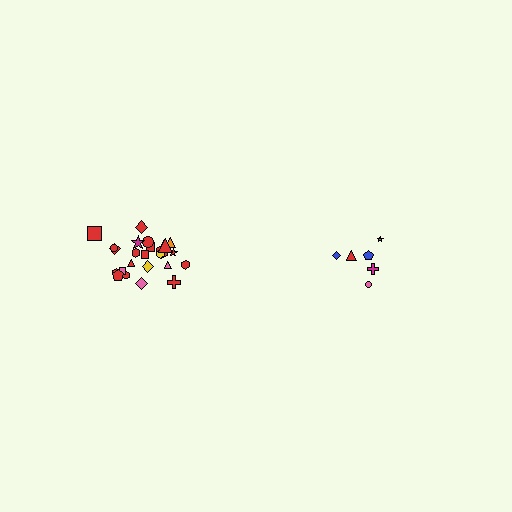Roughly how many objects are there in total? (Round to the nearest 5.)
Roughly 30 objects in total.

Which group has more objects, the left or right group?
The left group.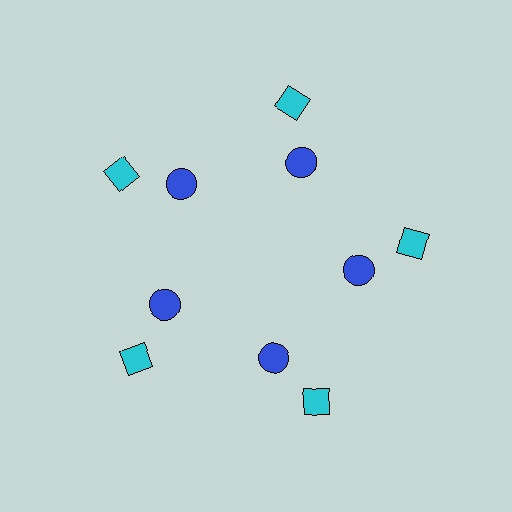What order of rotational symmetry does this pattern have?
This pattern has 5-fold rotational symmetry.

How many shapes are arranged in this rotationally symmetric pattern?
There are 10 shapes, arranged in 5 groups of 2.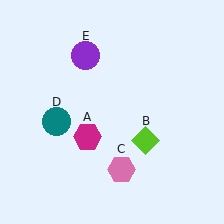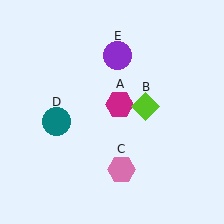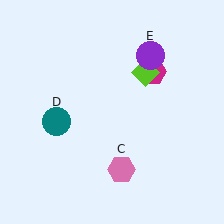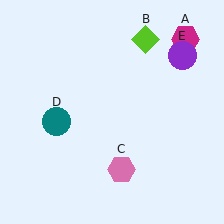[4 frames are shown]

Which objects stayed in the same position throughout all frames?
Pink hexagon (object C) and teal circle (object D) remained stationary.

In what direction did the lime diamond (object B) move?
The lime diamond (object B) moved up.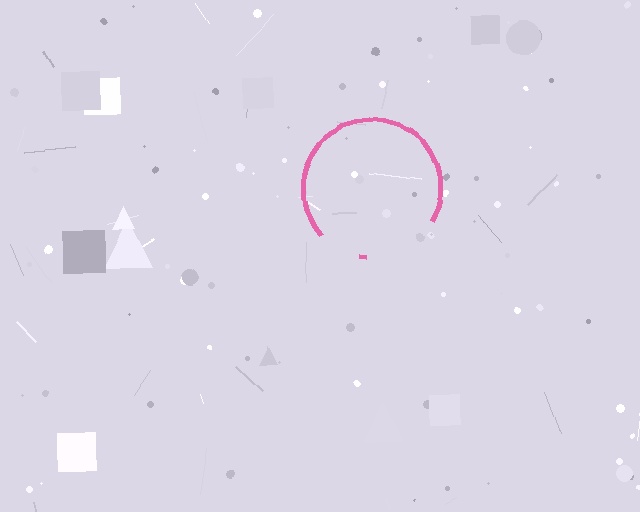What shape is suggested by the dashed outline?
The dashed outline suggests a circle.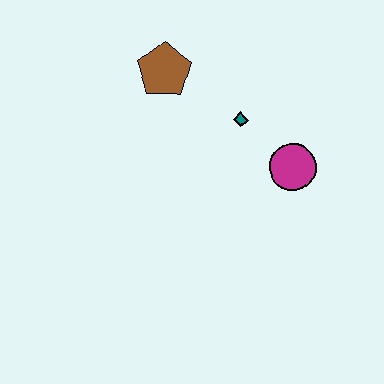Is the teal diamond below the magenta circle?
No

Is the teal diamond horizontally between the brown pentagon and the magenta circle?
Yes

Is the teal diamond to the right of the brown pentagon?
Yes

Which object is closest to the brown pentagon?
The teal diamond is closest to the brown pentagon.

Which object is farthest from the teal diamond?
The brown pentagon is farthest from the teal diamond.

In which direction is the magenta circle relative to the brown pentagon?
The magenta circle is to the right of the brown pentagon.